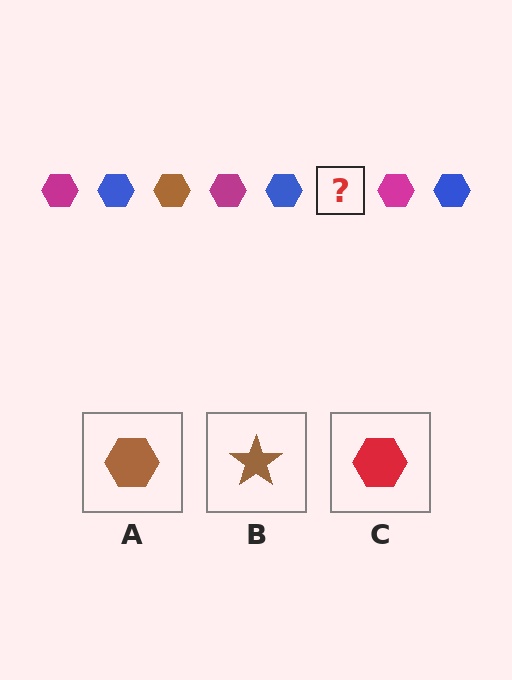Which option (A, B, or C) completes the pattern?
A.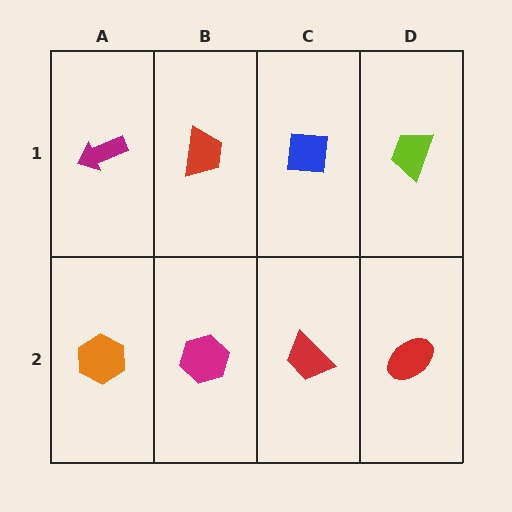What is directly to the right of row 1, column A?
A red trapezoid.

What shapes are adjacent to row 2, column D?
A lime trapezoid (row 1, column D), a red trapezoid (row 2, column C).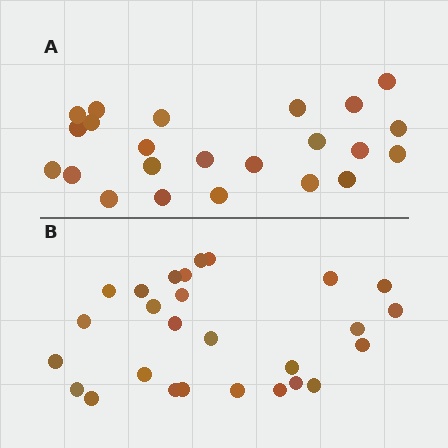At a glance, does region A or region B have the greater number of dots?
Region B (the bottom region) has more dots.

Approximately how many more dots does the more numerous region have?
Region B has about 4 more dots than region A.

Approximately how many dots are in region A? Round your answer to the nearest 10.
About 20 dots. (The exact count is 23, which rounds to 20.)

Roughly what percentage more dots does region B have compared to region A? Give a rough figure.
About 15% more.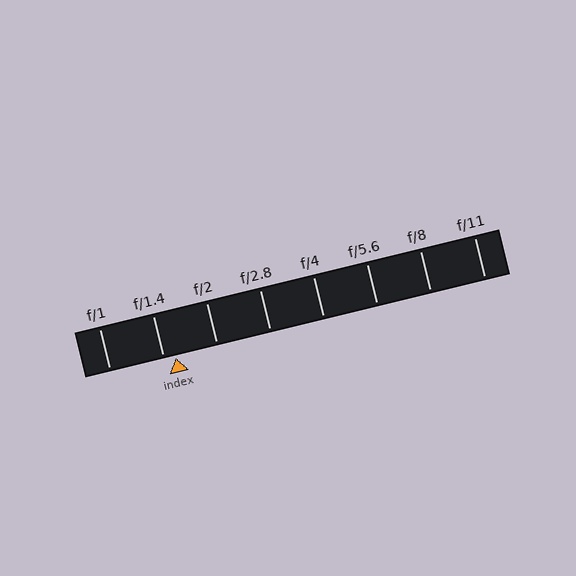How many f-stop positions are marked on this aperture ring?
There are 8 f-stop positions marked.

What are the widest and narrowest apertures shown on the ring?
The widest aperture shown is f/1 and the narrowest is f/11.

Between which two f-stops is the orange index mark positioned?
The index mark is between f/1.4 and f/2.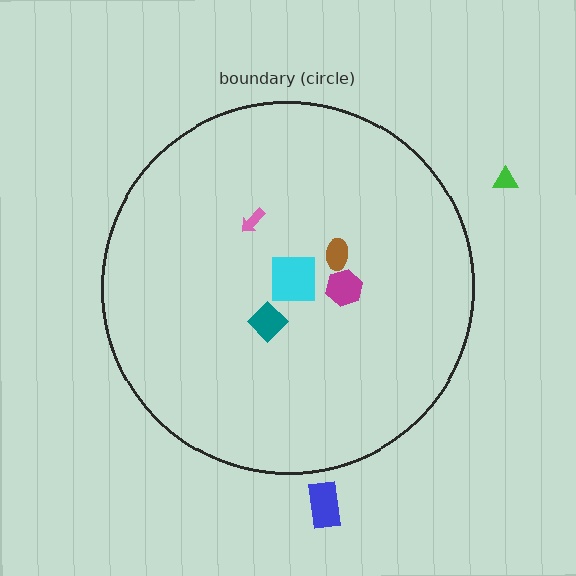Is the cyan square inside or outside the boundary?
Inside.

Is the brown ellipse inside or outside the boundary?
Inside.